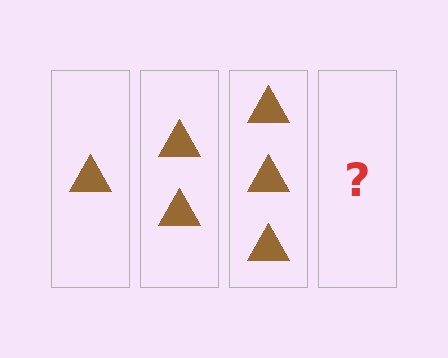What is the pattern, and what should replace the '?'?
The pattern is that each step adds one more triangle. The '?' should be 4 triangles.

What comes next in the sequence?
The next element should be 4 triangles.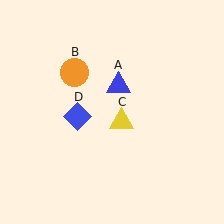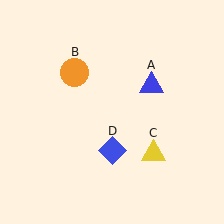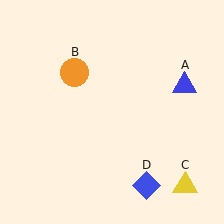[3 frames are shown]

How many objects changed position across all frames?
3 objects changed position: blue triangle (object A), yellow triangle (object C), blue diamond (object D).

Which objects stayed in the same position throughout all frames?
Orange circle (object B) remained stationary.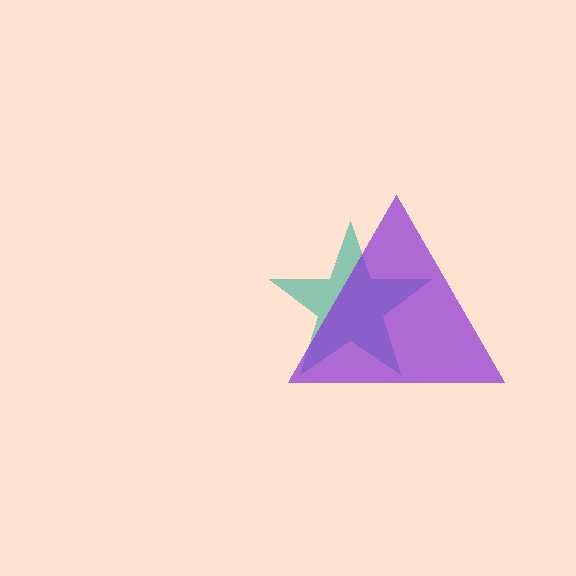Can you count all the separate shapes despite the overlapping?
Yes, there are 2 separate shapes.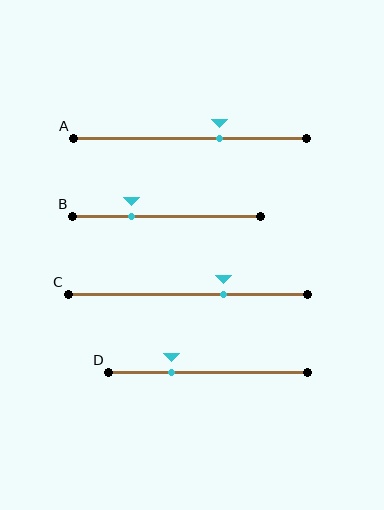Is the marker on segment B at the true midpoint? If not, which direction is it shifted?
No, the marker on segment B is shifted to the left by about 19% of the segment length.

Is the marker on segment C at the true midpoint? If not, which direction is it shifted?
No, the marker on segment C is shifted to the right by about 15% of the segment length.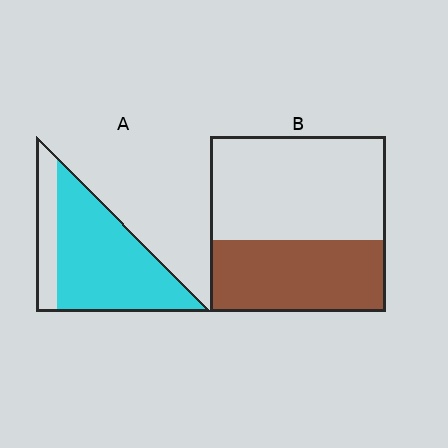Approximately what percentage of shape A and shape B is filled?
A is approximately 75% and B is approximately 40%.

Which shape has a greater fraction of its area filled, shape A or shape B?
Shape A.